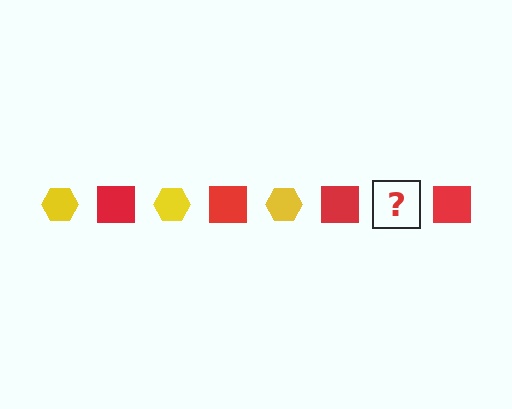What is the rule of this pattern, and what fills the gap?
The rule is that the pattern alternates between yellow hexagon and red square. The gap should be filled with a yellow hexagon.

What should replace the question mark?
The question mark should be replaced with a yellow hexagon.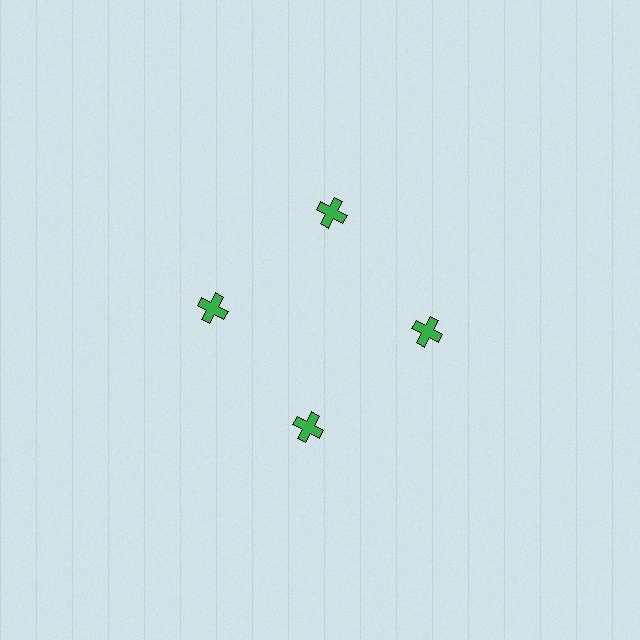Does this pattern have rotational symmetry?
Yes, this pattern has 4-fold rotational symmetry. It looks the same after rotating 90 degrees around the center.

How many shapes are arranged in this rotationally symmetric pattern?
There are 4 shapes, arranged in 4 groups of 1.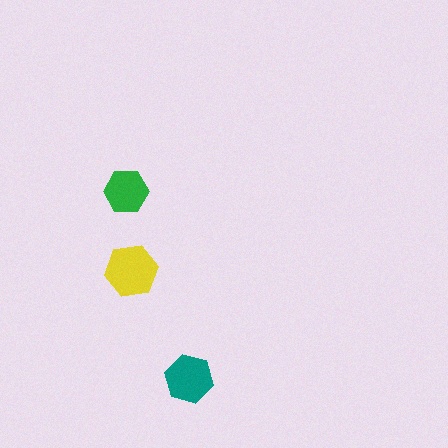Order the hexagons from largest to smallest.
the yellow one, the teal one, the green one.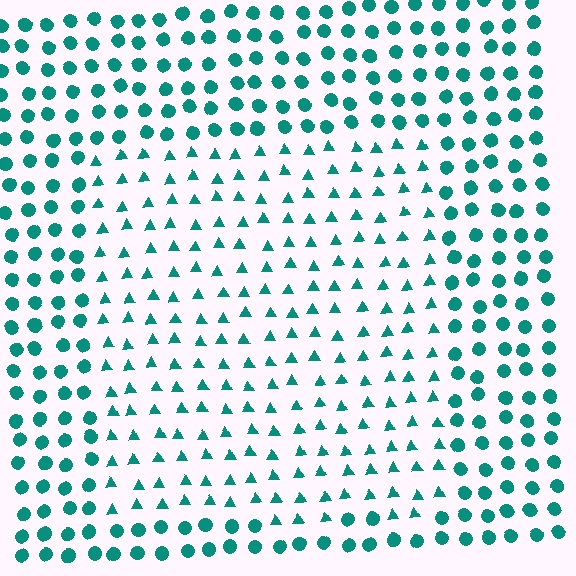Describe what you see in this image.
The image is filled with small teal elements arranged in a uniform grid. A rectangle-shaped region contains triangles, while the surrounding area contains circles. The boundary is defined purely by the change in element shape.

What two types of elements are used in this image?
The image uses triangles inside the rectangle region and circles outside it.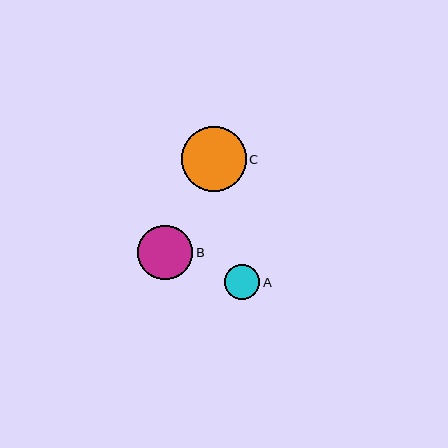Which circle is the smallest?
Circle A is the smallest with a size of approximately 35 pixels.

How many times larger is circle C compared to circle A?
Circle C is approximately 1.9 times the size of circle A.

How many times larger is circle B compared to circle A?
Circle B is approximately 1.6 times the size of circle A.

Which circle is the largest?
Circle C is the largest with a size of approximately 65 pixels.